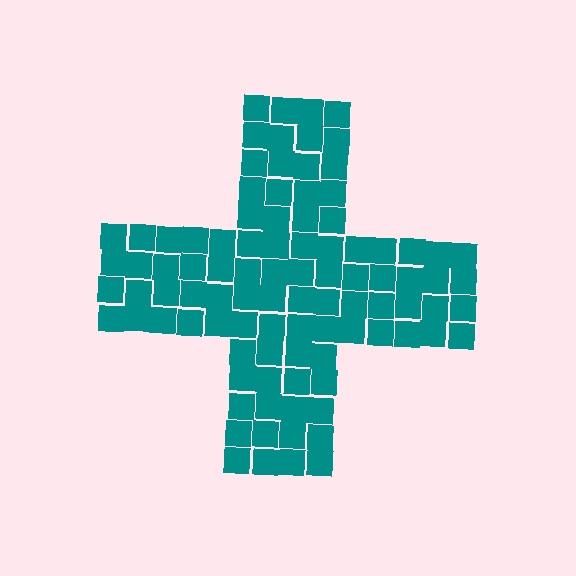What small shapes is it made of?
It is made of small squares.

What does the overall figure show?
The overall figure shows a cross.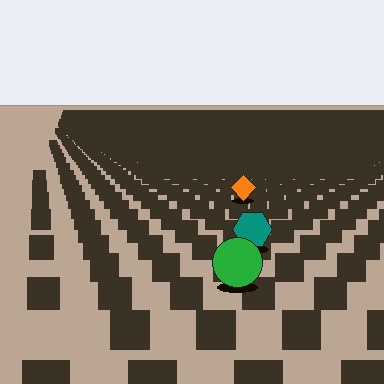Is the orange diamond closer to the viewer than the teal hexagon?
No. The teal hexagon is closer — you can tell from the texture gradient: the ground texture is coarser near it.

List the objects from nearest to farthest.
From nearest to farthest: the green circle, the teal hexagon, the orange diamond.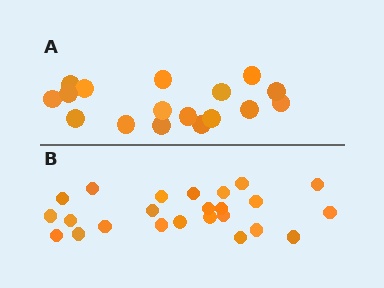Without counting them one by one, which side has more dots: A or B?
Region B (the bottom region) has more dots.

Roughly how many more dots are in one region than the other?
Region B has roughly 8 or so more dots than region A.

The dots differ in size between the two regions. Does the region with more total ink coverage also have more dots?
No. Region A has more total ink coverage because its dots are larger, but region B actually contains more individual dots. Total area can be misleading — the number of items is what matters here.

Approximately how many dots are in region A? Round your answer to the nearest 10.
About 20 dots. (The exact count is 17, which rounds to 20.)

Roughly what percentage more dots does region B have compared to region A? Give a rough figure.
About 40% more.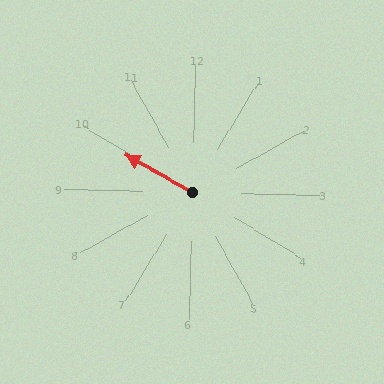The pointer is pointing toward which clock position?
Roughly 10 o'clock.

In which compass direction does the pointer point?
Northwest.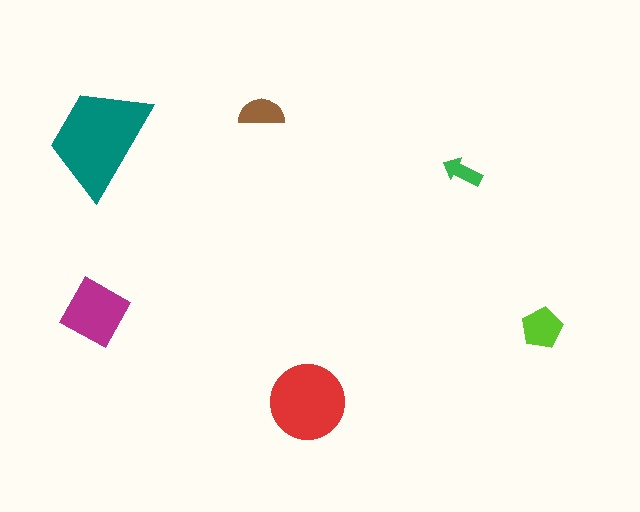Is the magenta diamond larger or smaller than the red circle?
Smaller.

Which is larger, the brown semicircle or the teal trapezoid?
The teal trapezoid.